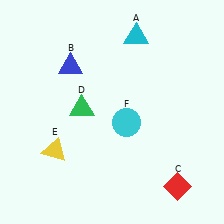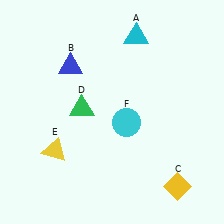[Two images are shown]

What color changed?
The diamond (C) changed from red in Image 1 to yellow in Image 2.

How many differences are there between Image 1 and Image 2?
There is 1 difference between the two images.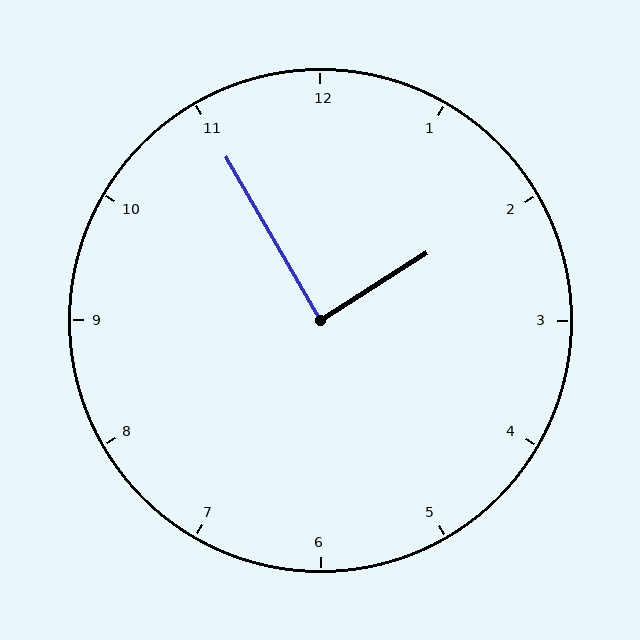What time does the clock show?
1:55.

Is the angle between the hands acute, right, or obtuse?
It is right.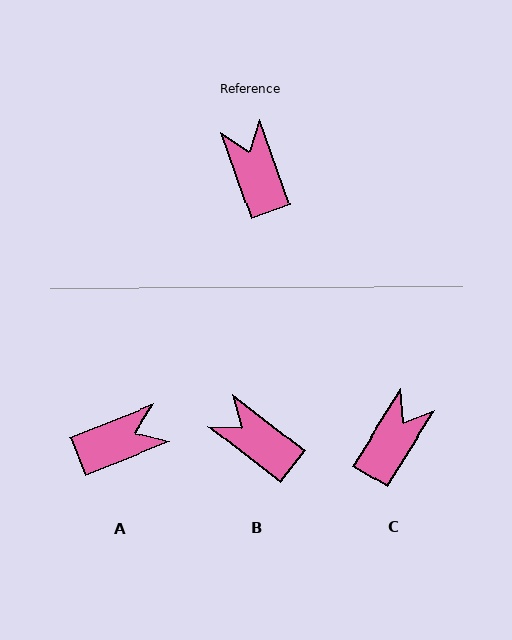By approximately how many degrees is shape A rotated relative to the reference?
Approximately 88 degrees clockwise.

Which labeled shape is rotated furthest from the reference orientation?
A, about 88 degrees away.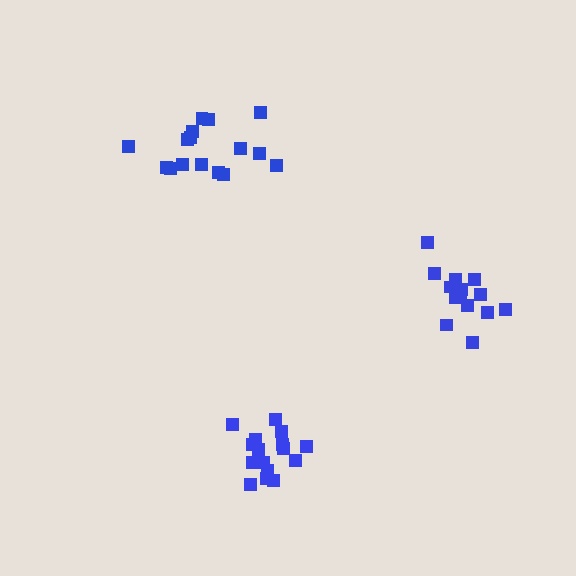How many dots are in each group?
Group 1: 16 dots, Group 2: 14 dots, Group 3: 16 dots (46 total).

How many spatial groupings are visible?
There are 3 spatial groupings.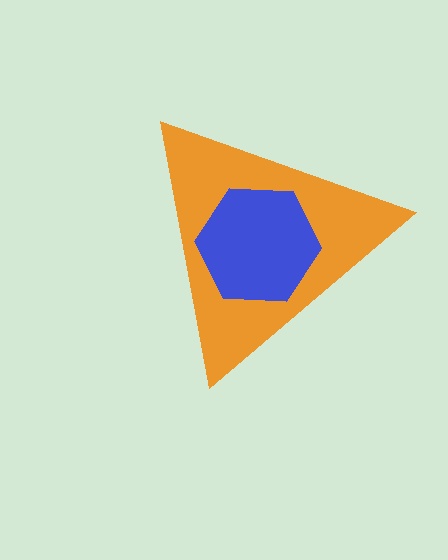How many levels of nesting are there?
2.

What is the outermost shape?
The orange triangle.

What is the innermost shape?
The blue hexagon.